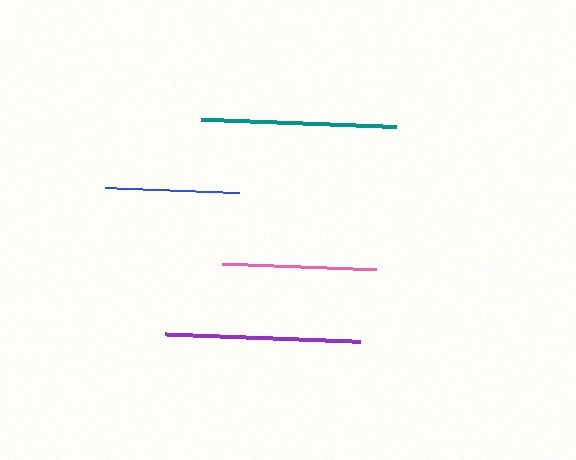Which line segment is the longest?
The purple line is the longest at approximately 195 pixels.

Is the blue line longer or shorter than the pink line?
The pink line is longer than the blue line.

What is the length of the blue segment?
The blue segment is approximately 134 pixels long.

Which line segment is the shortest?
The blue line is the shortest at approximately 134 pixels.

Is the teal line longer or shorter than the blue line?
The teal line is longer than the blue line.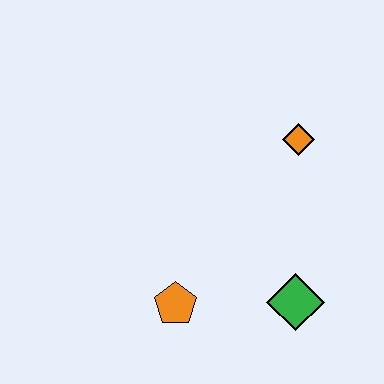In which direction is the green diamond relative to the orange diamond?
The green diamond is below the orange diamond.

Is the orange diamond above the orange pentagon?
Yes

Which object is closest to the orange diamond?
The green diamond is closest to the orange diamond.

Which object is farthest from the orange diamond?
The orange pentagon is farthest from the orange diamond.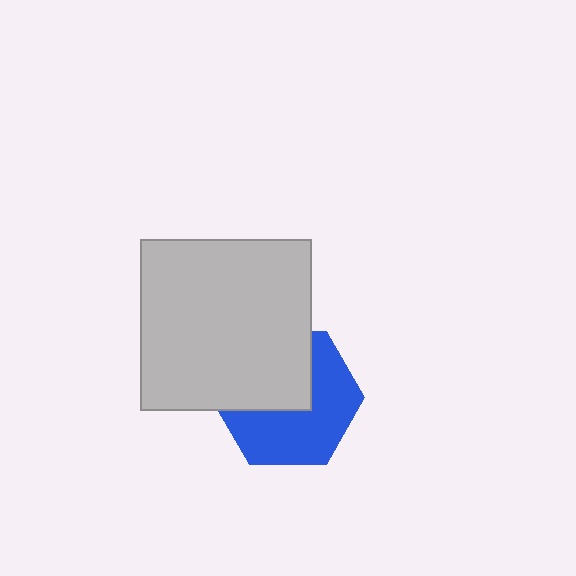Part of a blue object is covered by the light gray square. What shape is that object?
It is a hexagon.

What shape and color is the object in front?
The object in front is a light gray square.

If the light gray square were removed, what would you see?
You would see the complete blue hexagon.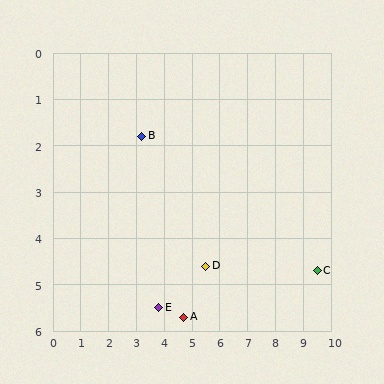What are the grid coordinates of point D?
Point D is at approximately (5.5, 4.6).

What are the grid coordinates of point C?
Point C is at approximately (9.5, 4.7).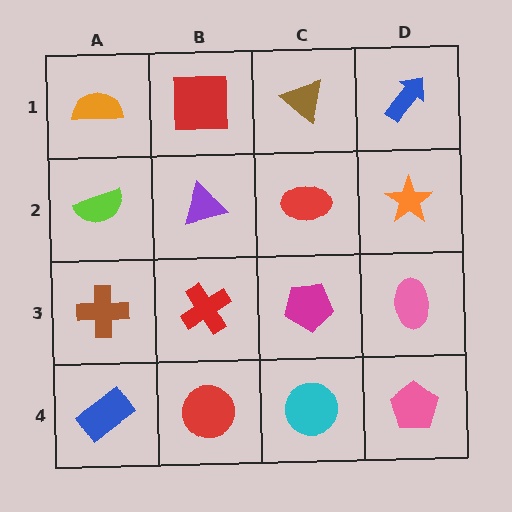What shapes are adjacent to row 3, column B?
A purple triangle (row 2, column B), a red circle (row 4, column B), a brown cross (row 3, column A), a magenta pentagon (row 3, column C).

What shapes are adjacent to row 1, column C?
A red ellipse (row 2, column C), a red square (row 1, column B), a blue arrow (row 1, column D).